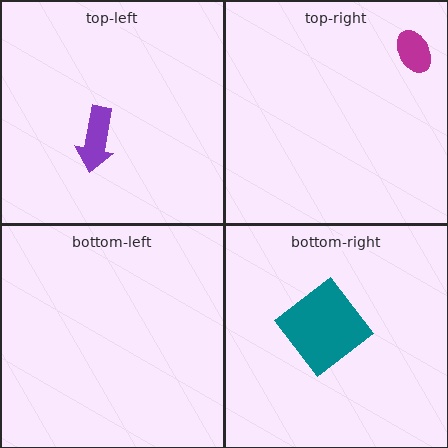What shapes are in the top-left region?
The purple arrow.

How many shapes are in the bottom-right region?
1.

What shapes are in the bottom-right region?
The teal diamond.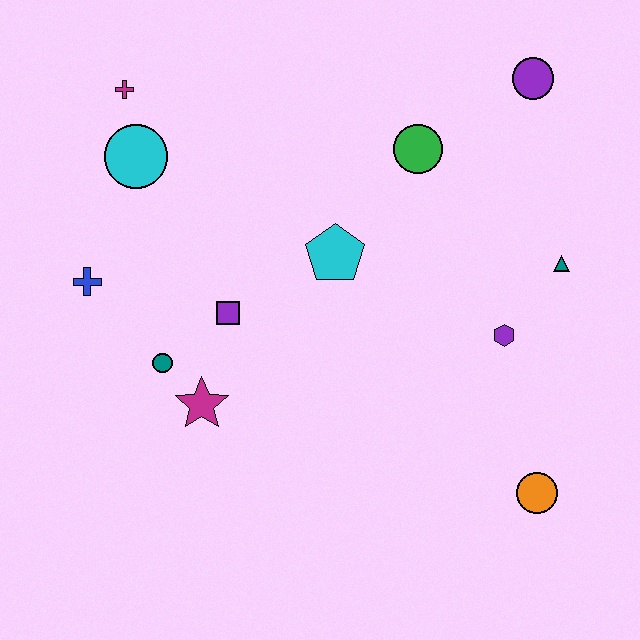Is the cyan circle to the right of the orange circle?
No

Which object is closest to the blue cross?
The teal circle is closest to the blue cross.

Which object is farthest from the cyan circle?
The orange circle is farthest from the cyan circle.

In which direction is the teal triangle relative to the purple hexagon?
The teal triangle is above the purple hexagon.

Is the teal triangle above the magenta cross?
No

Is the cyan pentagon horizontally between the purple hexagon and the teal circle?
Yes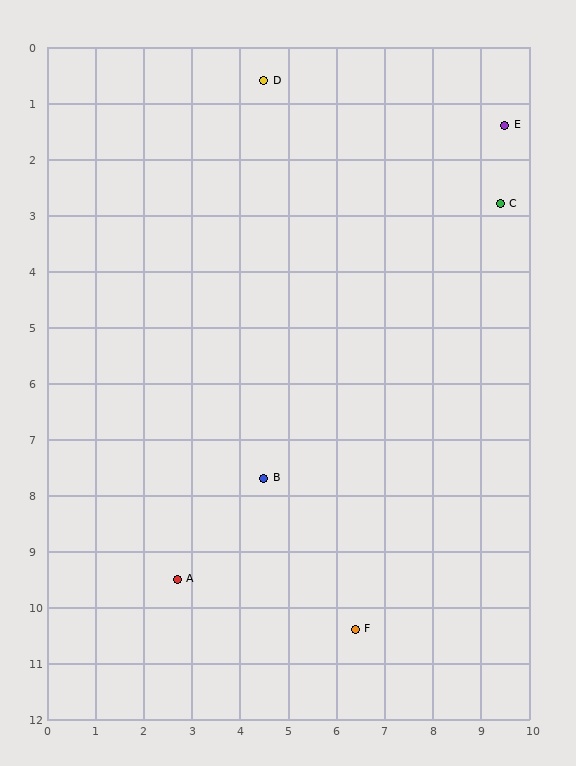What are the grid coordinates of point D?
Point D is at approximately (4.5, 0.6).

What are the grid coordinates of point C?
Point C is at approximately (9.4, 2.8).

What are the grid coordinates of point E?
Point E is at approximately (9.5, 1.4).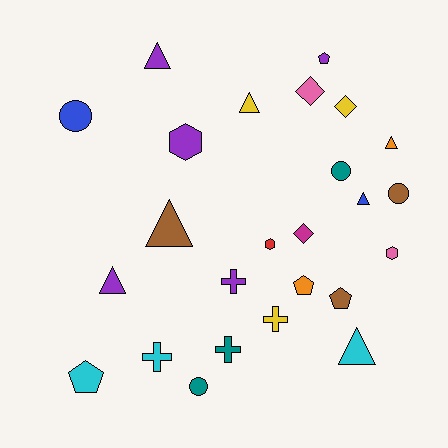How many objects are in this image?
There are 25 objects.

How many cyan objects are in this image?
There are 3 cyan objects.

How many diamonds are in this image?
There are 3 diamonds.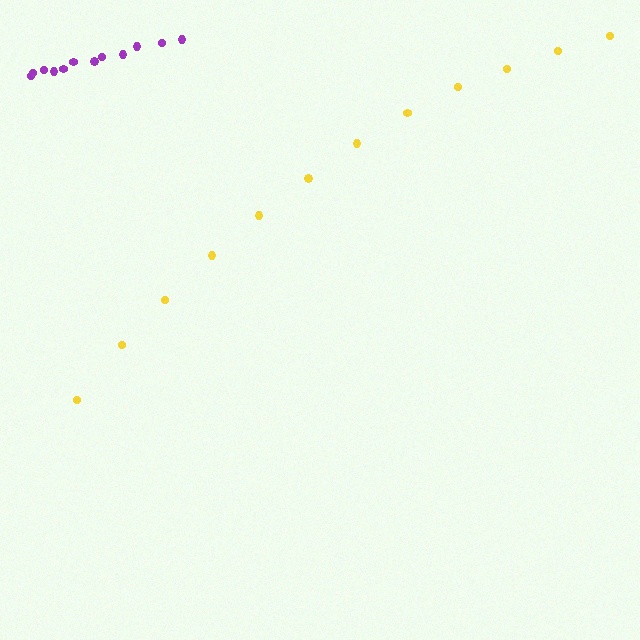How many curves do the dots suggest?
There are 2 distinct paths.